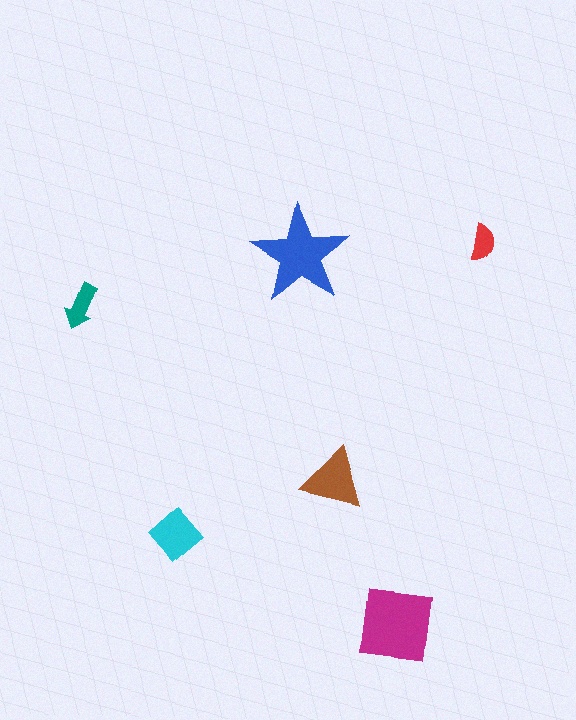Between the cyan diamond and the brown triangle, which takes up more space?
The brown triangle.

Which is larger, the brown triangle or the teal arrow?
The brown triangle.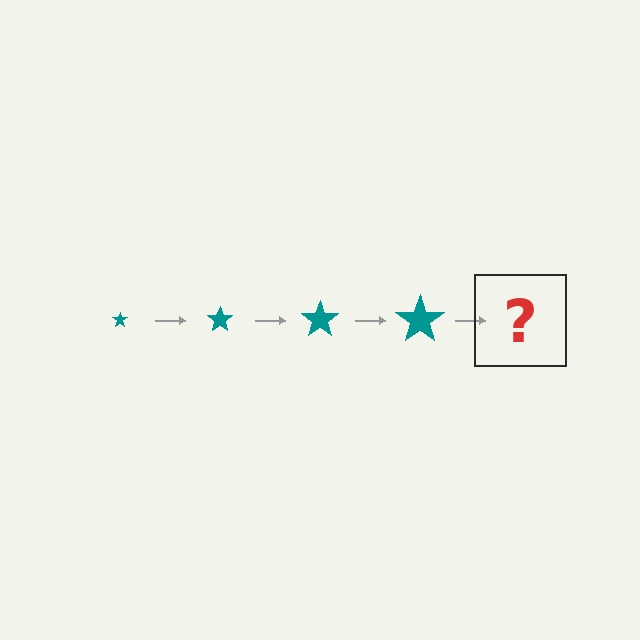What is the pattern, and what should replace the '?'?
The pattern is that the star gets progressively larger each step. The '?' should be a teal star, larger than the previous one.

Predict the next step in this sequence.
The next step is a teal star, larger than the previous one.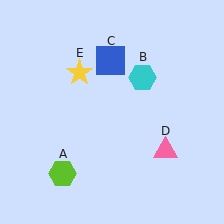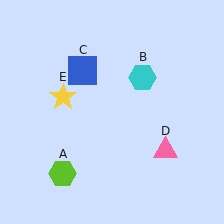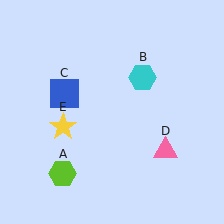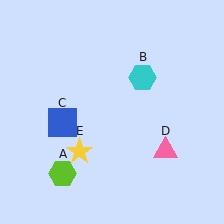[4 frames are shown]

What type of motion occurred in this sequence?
The blue square (object C), yellow star (object E) rotated counterclockwise around the center of the scene.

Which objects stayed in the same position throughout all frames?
Lime hexagon (object A) and cyan hexagon (object B) and pink triangle (object D) remained stationary.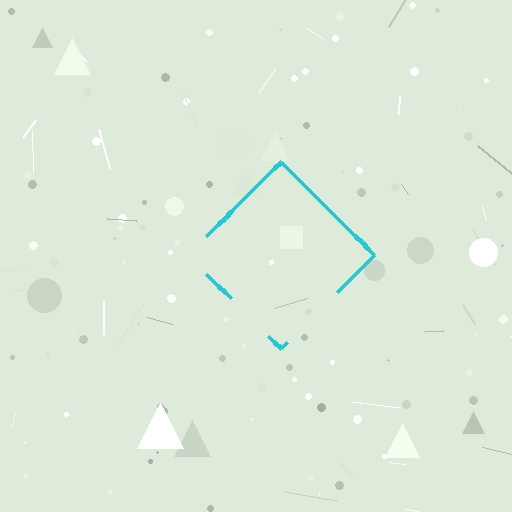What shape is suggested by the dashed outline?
The dashed outline suggests a diamond.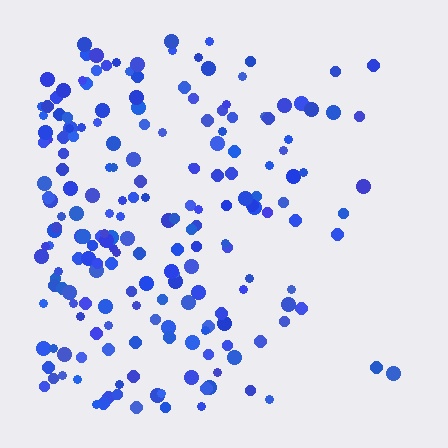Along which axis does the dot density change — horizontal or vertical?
Horizontal.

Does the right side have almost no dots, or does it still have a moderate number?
Still a moderate number, just noticeably fewer than the left.